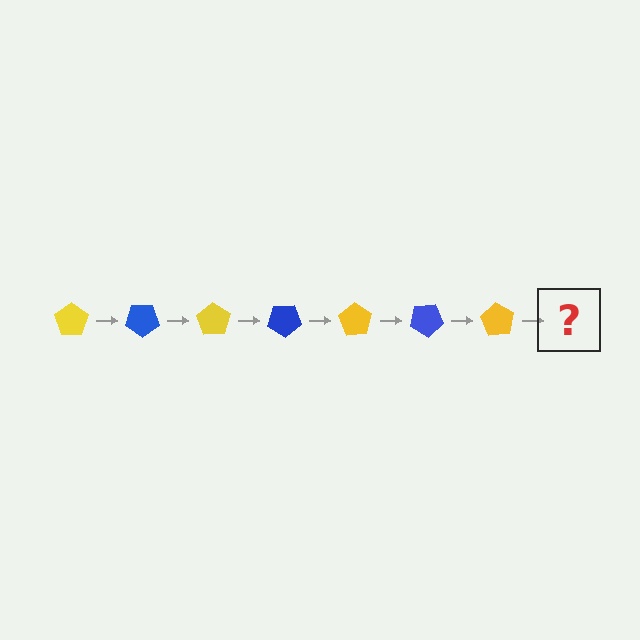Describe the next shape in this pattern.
It should be a blue pentagon, rotated 245 degrees from the start.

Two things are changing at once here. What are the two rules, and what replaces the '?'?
The two rules are that it rotates 35 degrees each step and the color cycles through yellow and blue. The '?' should be a blue pentagon, rotated 245 degrees from the start.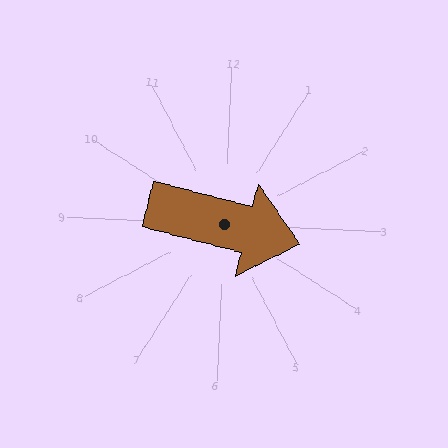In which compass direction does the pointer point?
East.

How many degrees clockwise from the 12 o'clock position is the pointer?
Approximately 102 degrees.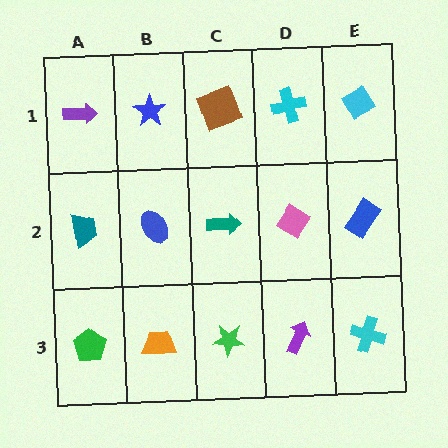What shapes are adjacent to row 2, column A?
A purple arrow (row 1, column A), a green pentagon (row 3, column A), a blue ellipse (row 2, column B).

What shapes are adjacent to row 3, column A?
A teal trapezoid (row 2, column A), an orange trapezoid (row 3, column B).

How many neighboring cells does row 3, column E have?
2.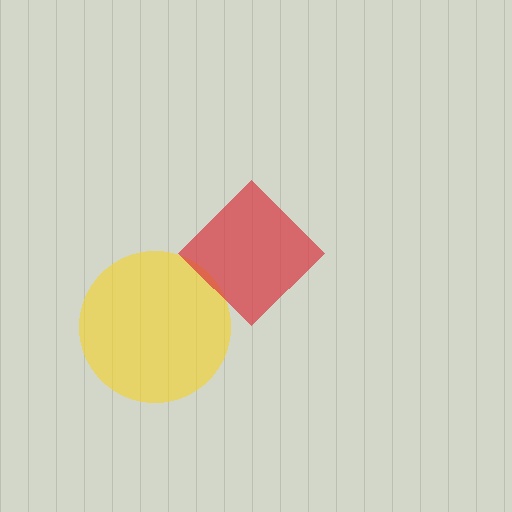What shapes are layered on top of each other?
The layered shapes are: a yellow circle, a red diamond.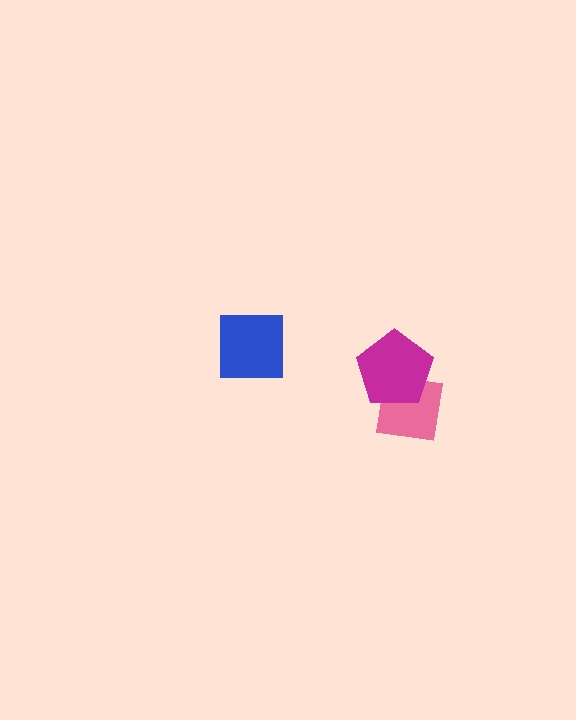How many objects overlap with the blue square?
0 objects overlap with the blue square.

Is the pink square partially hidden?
Yes, it is partially covered by another shape.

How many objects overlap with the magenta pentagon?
1 object overlaps with the magenta pentagon.